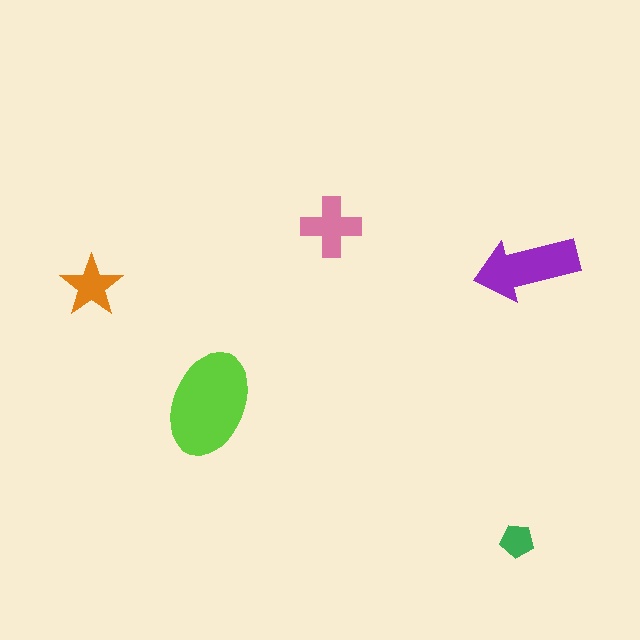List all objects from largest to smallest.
The lime ellipse, the purple arrow, the pink cross, the orange star, the green pentagon.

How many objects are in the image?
There are 5 objects in the image.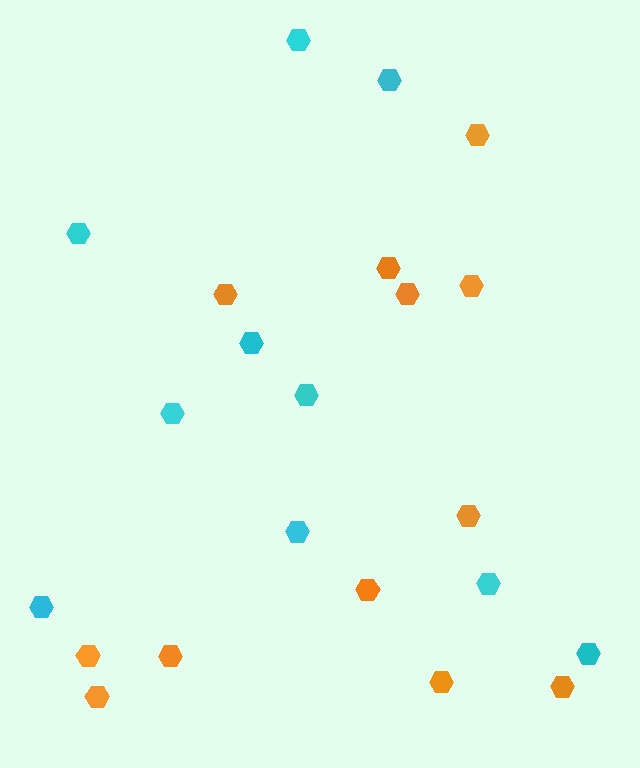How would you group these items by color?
There are 2 groups: one group of cyan hexagons (10) and one group of orange hexagons (12).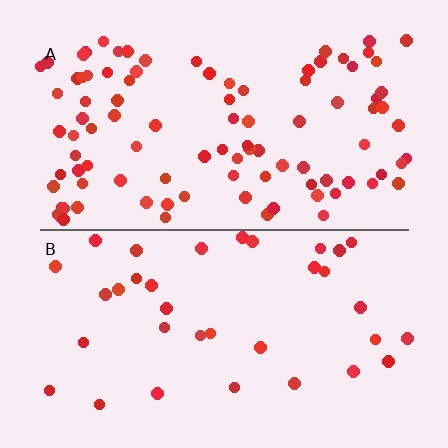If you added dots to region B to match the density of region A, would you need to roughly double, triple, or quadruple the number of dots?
Approximately triple.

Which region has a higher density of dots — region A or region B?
A (the top).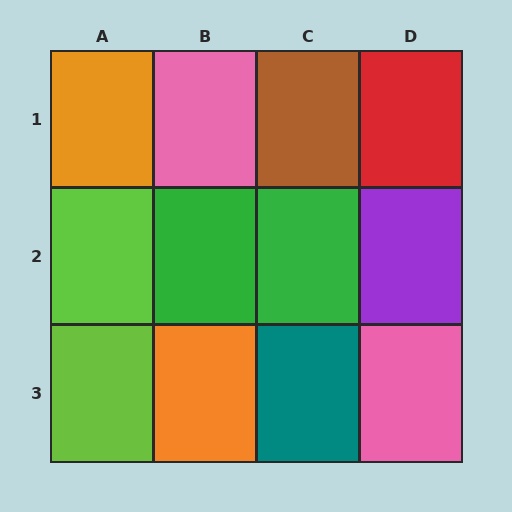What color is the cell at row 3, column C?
Teal.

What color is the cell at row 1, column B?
Pink.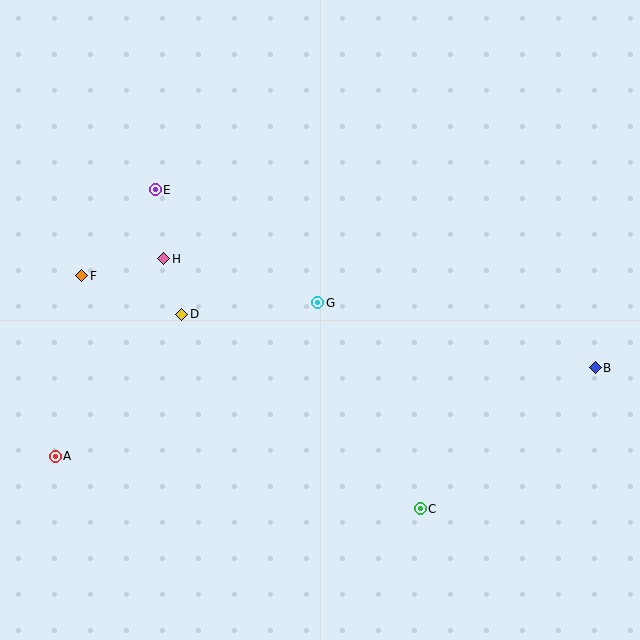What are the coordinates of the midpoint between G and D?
The midpoint between G and D is at (250, 309).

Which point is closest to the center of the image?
Point G at (318, 303) is closest to the center.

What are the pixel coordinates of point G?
Point G is at (318, 303).